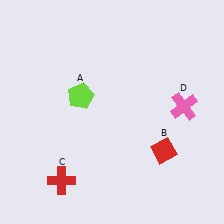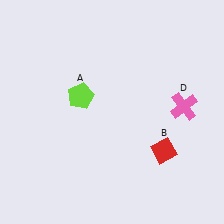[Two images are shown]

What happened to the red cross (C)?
The red cross (C) was removed in Image 2. It was in the bottom-left area of Image 1.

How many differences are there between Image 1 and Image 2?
There is 1 difference between the two images.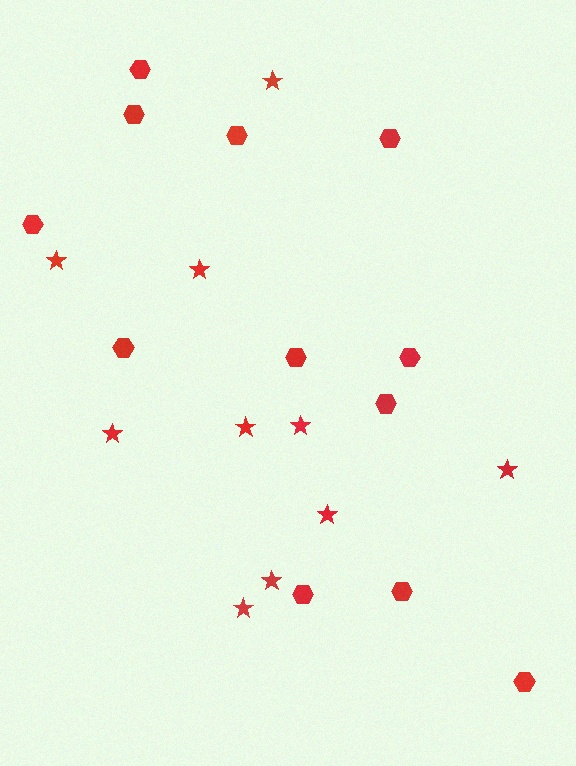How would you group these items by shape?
There are 2 groups: one group of stars (10) and one group of hexagons (12).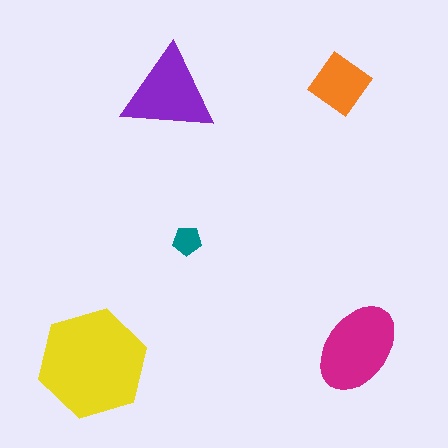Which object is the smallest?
The teal pentagon.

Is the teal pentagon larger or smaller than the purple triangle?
Smaller.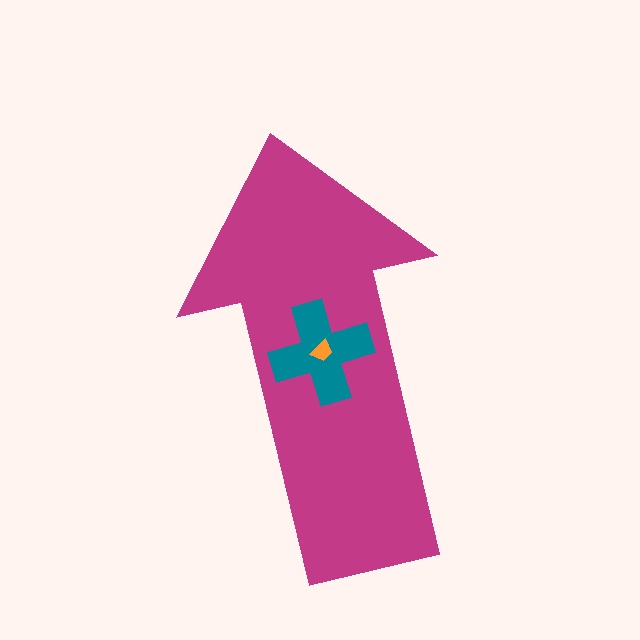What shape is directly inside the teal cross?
The orange trapezoid.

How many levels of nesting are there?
3.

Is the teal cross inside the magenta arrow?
Yes.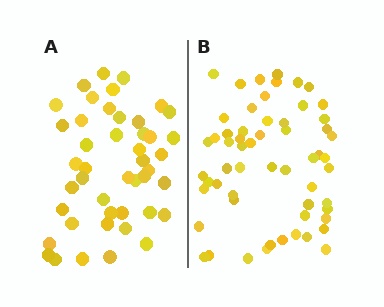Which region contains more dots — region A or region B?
Region B (the right region) has more dots.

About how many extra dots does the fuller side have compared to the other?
Region B has approximately 15 more dots than region A.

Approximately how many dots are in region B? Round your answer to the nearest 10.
About 60 dots. (The exact count is 58, which rounds to 60.)